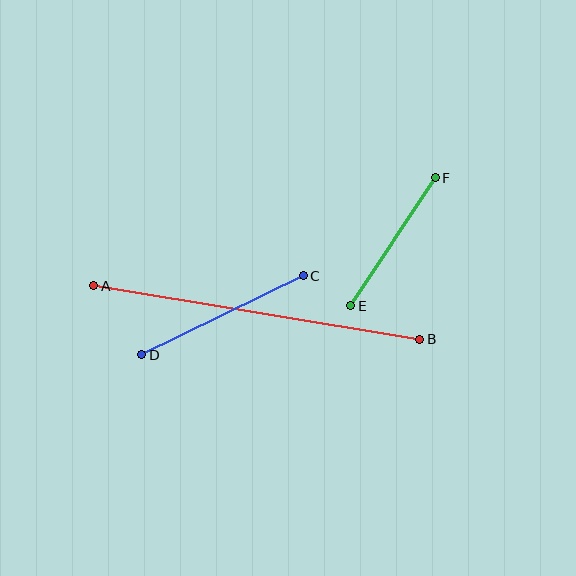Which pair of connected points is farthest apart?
Points A and B are farthest apart.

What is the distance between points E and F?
The distance is approximately 153 pixels.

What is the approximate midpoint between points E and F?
The midpoint is at approximately (393, 242) pixels.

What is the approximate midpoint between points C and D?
The midpoint is at approximately (223, 315) pixels.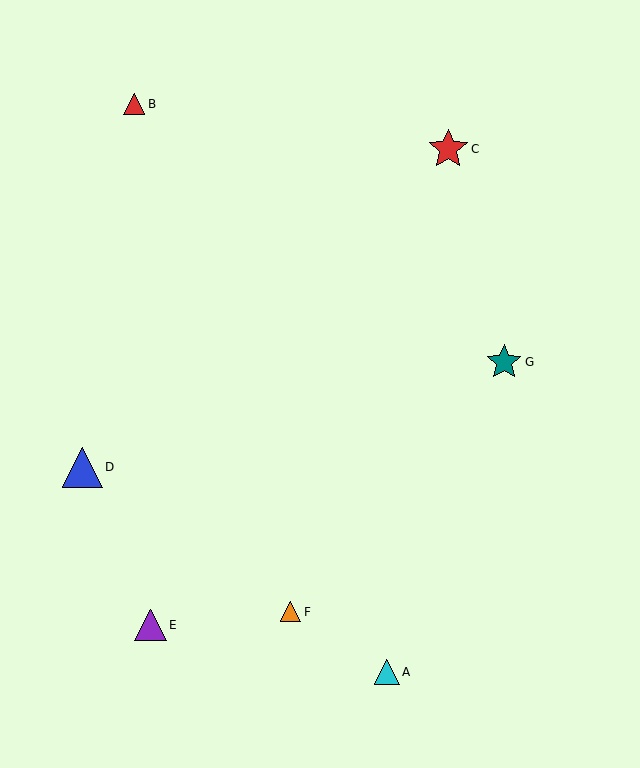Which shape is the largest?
The red star (labeled C) is the largest.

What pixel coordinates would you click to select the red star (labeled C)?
Click at (448, 149) to select the red star C.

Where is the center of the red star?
The center of the red star is at (448, 149).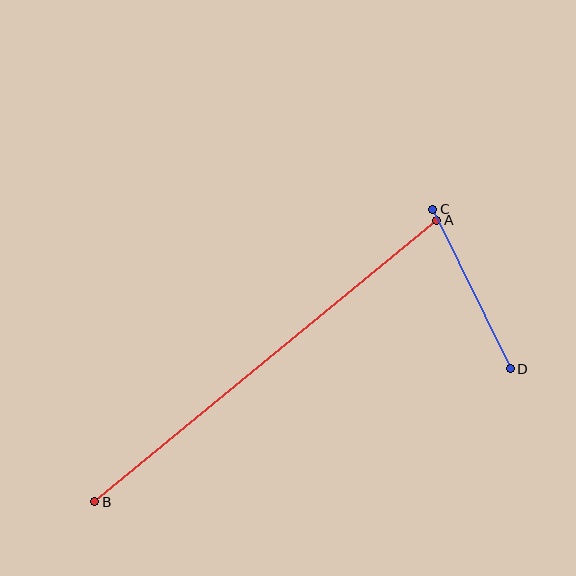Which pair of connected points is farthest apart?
Points A and B are farthest apart.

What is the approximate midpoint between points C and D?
The midpoint is at approximately (472, 289) pixels.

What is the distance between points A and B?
The distance is approximately 443 pixels.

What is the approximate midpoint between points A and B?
The midpoint is at approximately (266, 361) pixels.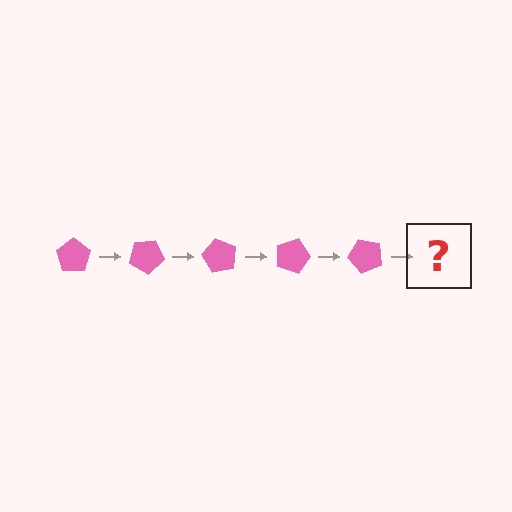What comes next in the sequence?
The next element should be a pink pentagon rotated 150 degrees.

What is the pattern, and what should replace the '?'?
The pattern is that the pentagon rotates 30 degrees each step. The '?' should be a pink pentagon rotated 150 degrees.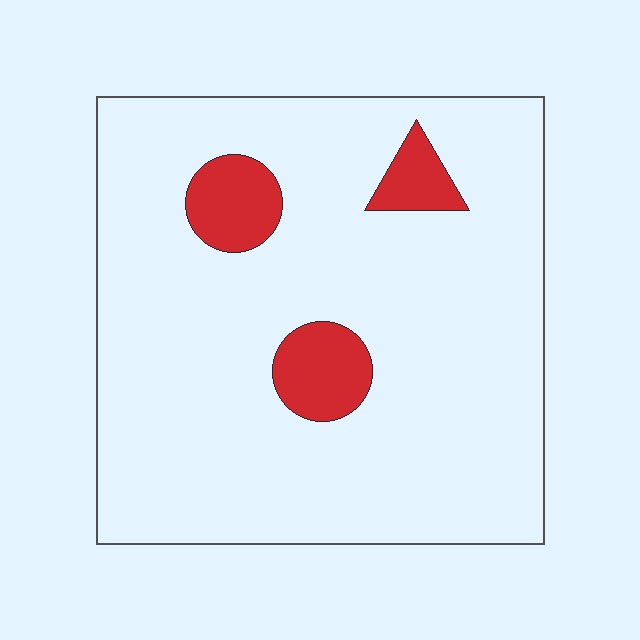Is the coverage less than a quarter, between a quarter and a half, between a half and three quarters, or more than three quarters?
Less than a quarter.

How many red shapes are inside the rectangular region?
3.